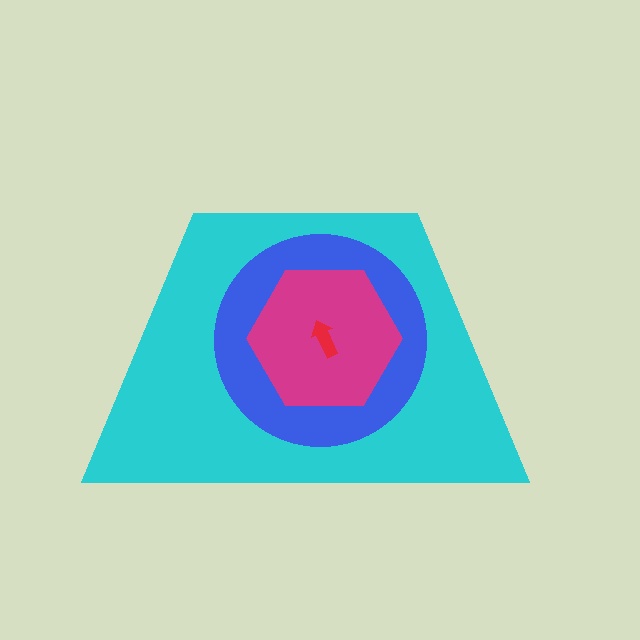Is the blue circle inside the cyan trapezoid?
Yes.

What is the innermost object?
The red arrow.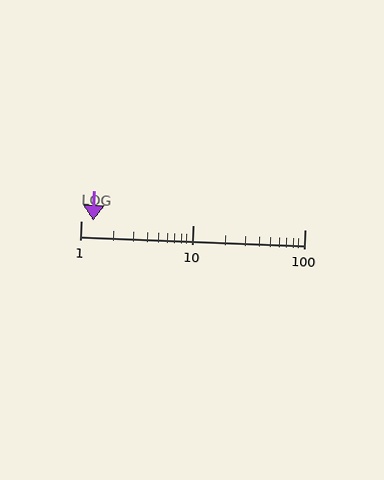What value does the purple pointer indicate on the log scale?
The pointer indicates approximately 1.3.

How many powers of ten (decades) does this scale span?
The scale spans 2 decades, from 1 to 100.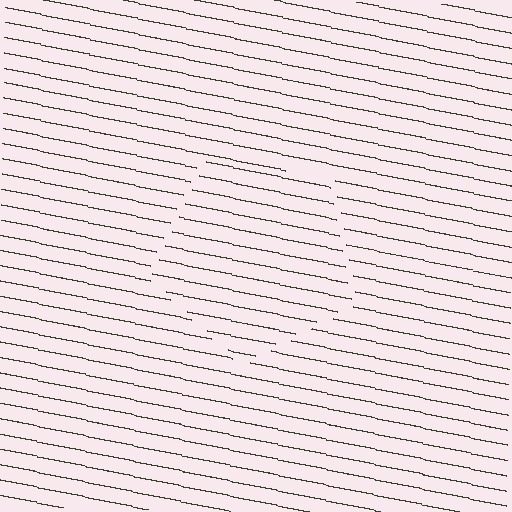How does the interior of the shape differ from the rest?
The interior of the shape contains the same grating, shifted by half a period — the contour is defined by the phase discontinuity where line-ends from the inner and outer gratings abut.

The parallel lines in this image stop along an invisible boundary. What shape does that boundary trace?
An illusory pentagon. The interior of the shape contains the same grating, shifted by half a period — the contour is defined by the phase discontinuity where line-ends from the inner and outer gratings abut.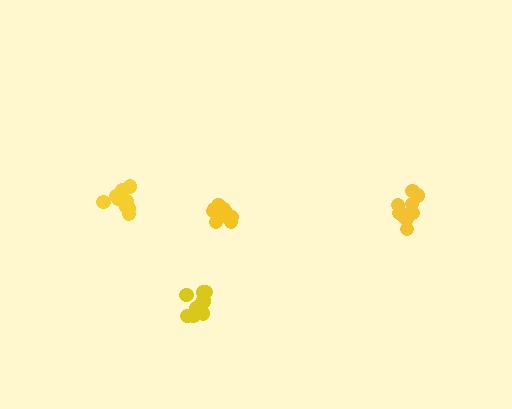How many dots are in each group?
Group 1: 11 dots, Group 2: 11 dots, Group 3: 10 dots, Group 4: 9 dots (41 total).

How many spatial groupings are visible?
There are 4 spatial groupings.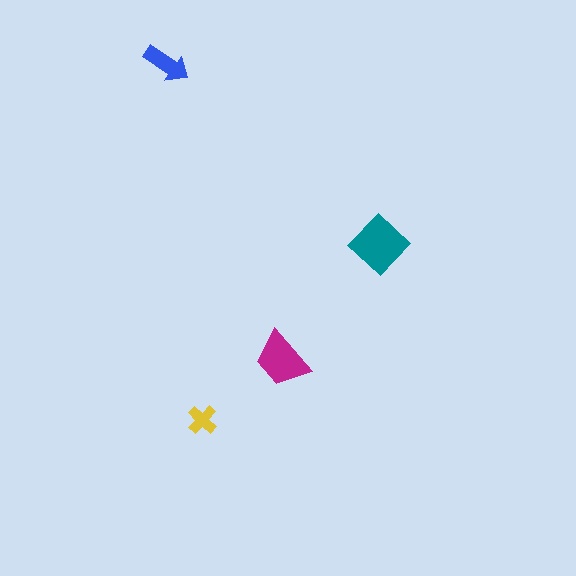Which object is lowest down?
The yellow cross is bottommost.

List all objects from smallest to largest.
The yellow cross, the blue arrow, the magenta trapezoid, the teal diamond.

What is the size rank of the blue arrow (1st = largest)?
3rd.